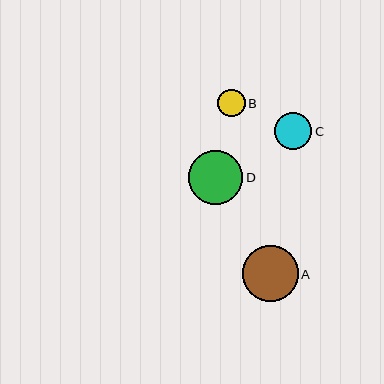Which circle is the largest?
Circle A is the largest with a size of approximately 56 pixels.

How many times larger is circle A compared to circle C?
Circle A is approximately 1.5 times the size of circle C.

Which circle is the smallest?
Circle B is the smallest with a size of approximately 27 pixels.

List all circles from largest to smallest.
From largest to smallest: A, D, C, B.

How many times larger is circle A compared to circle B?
Circle A is approximately 2.1 times the size of circle B.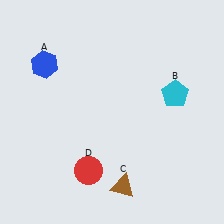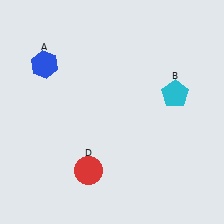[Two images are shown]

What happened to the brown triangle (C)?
The brown triangle (C) was removed in Image 2. It was in the bottom-right area of Image 1.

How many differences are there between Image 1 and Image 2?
There is 1 difference between the two images.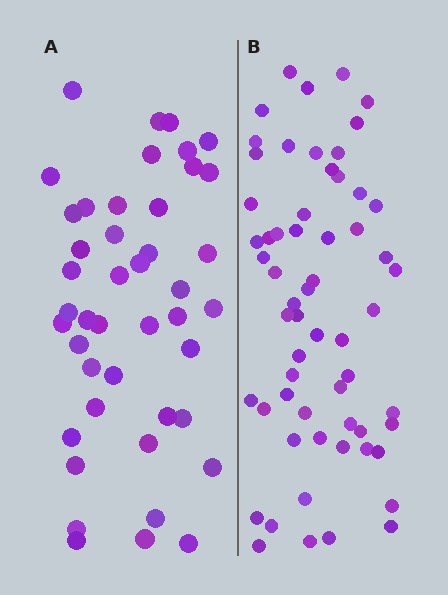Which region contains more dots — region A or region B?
Region B (the right region) has more dots.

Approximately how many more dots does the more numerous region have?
Region B has approximately 15 more dots than region A.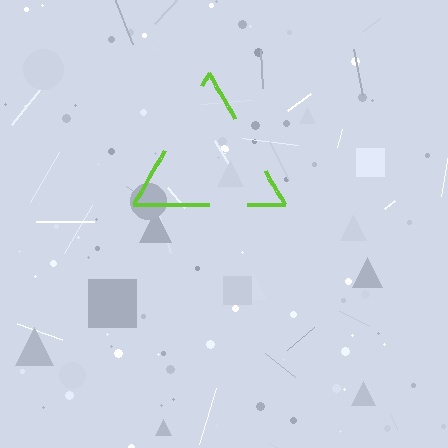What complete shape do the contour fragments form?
The contour fragments form a triangle.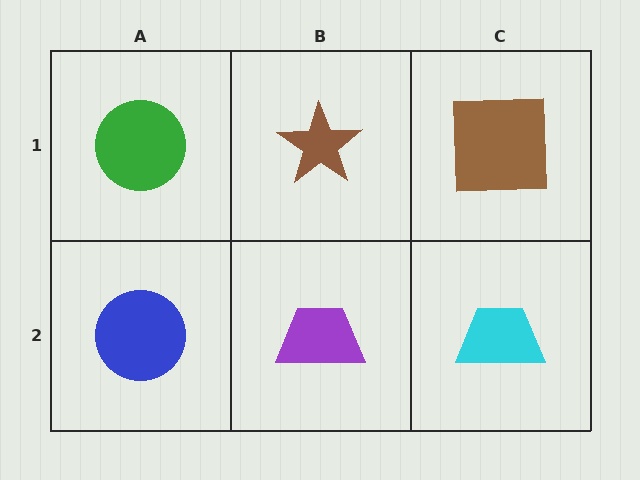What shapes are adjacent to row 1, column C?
A cyan trapezoid (row 2, column C), a brown star (row 1, column B).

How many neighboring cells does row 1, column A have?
2.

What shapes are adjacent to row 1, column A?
A blue circle (row 2, column A), a brown star (row 1, column B).